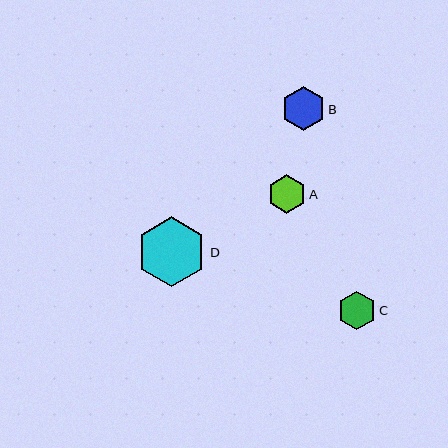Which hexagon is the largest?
Hexagon D is the largest with a size of approximately 70 pixels.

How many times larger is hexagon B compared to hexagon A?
Hexagon B is approximately 1.1 times the size of hexagon A.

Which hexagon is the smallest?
Hexagon A is the smallest with a size of approximately 38 pixels.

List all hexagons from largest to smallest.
From largest to smallest: D, B, C, A.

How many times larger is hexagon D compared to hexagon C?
Hexagon D is approximately 1.8 times the size of hexagon C.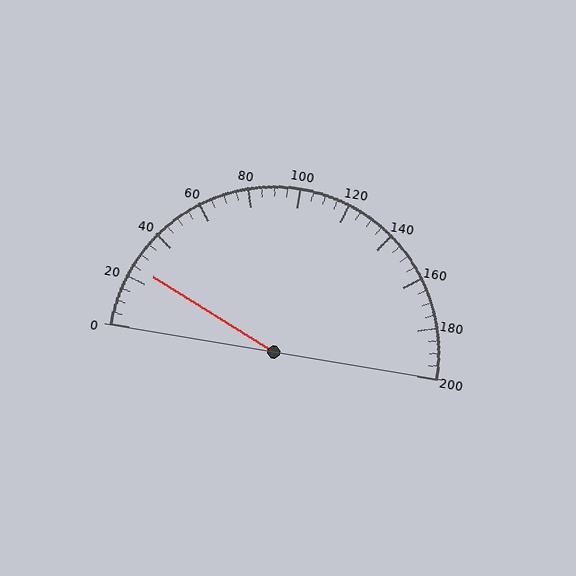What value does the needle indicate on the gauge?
The needle indicates approximately 25.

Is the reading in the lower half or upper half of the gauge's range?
The reading is in the lower half of the range (0 to 200).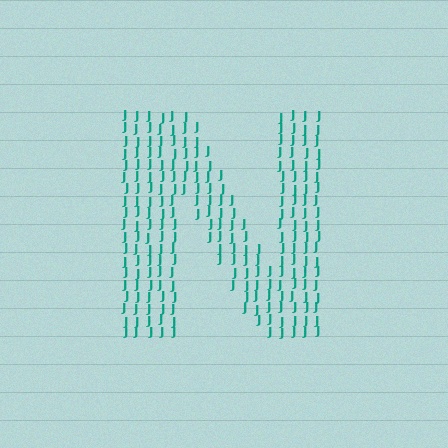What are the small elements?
The small elements are letter J's.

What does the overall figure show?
The overall figure shows the letter N.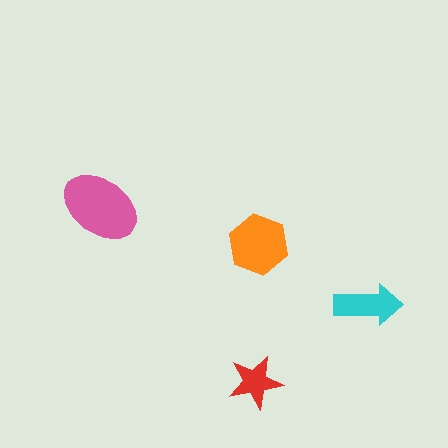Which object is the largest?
The pink ellipse.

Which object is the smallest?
The red star.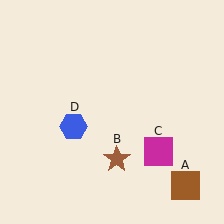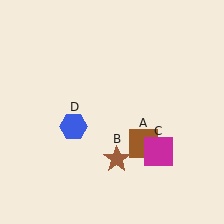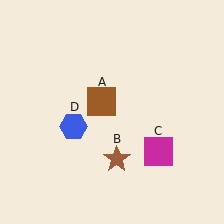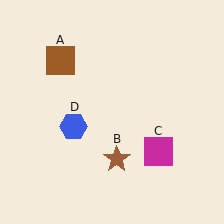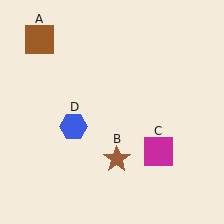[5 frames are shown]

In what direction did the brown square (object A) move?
The brown square (object A) moved up and to the left.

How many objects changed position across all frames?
1 object changed position: brown square (object A).